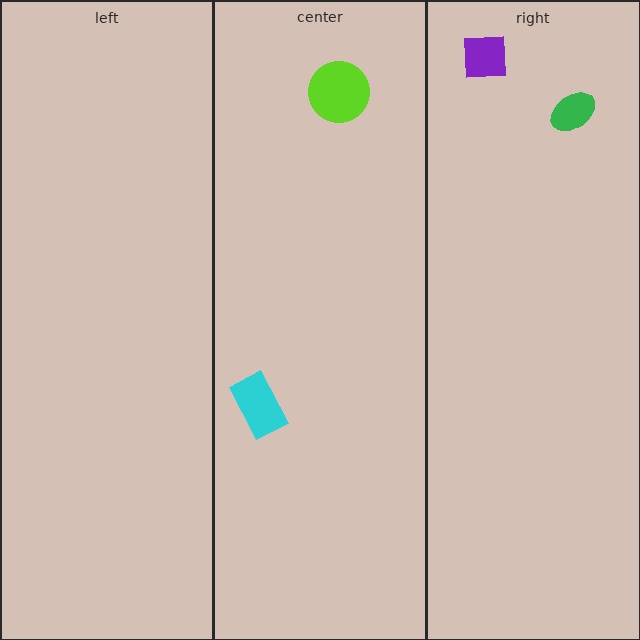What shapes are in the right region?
The green ellipse, the purple square.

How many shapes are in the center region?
2.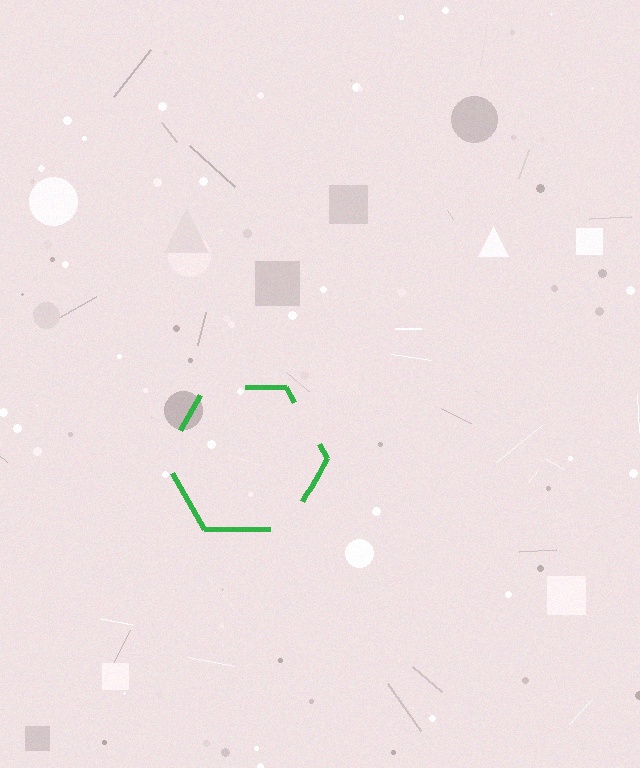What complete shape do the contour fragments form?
The contour fragments form a hexagon.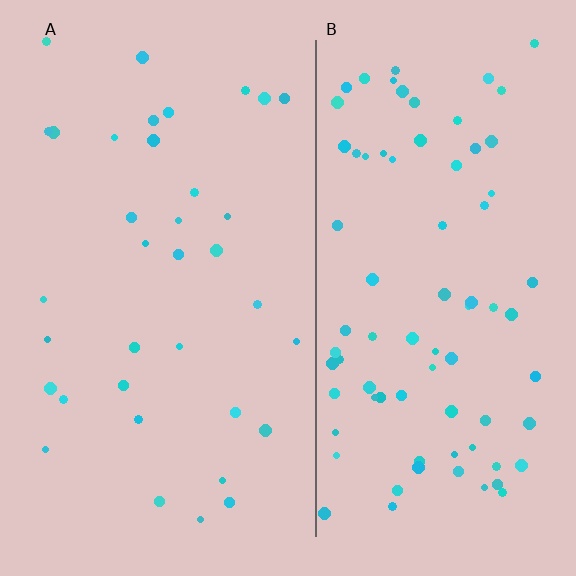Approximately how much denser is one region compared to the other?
Approximately 2.3× — region B over region A.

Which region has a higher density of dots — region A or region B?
B (the right).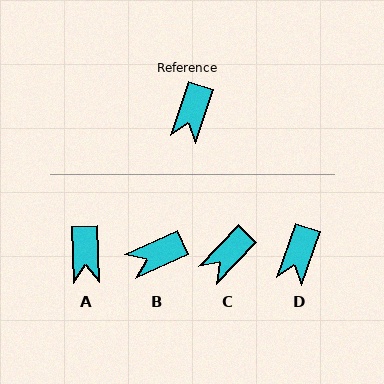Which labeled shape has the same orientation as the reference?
D.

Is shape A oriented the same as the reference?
No, it is off by about 21 degrees.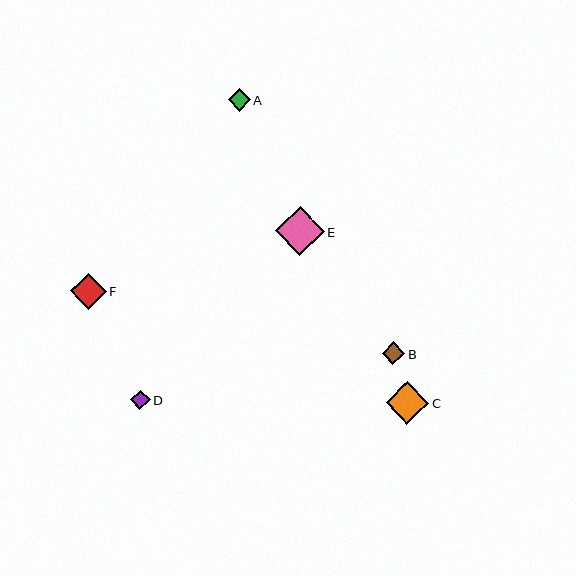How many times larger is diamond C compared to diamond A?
Diamond C is approximately 1.9 times the size of diamond A.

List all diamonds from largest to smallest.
From largest to smallest: E, C, F, B, A, D.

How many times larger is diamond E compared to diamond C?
Diamond E is approximately 1.1 times the size of diamond C.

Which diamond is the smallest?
Diamond D is the smallest with a size of approximately 20 pixels.